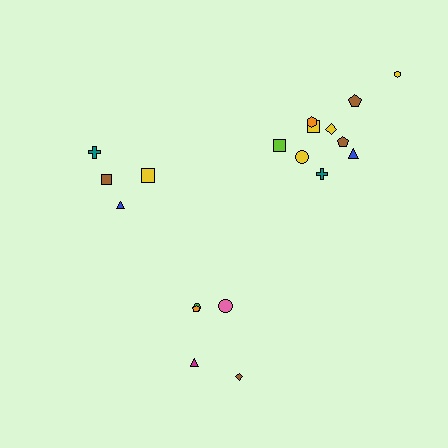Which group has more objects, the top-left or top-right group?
The top-right group.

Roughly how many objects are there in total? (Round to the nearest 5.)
Roughly 20 objects in total.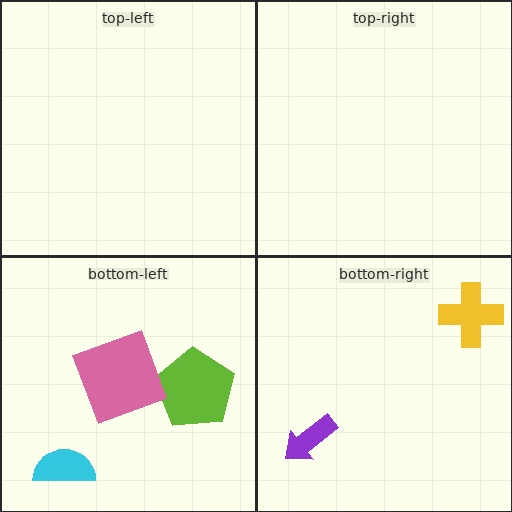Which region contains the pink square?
The bottom-left region.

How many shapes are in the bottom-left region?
3.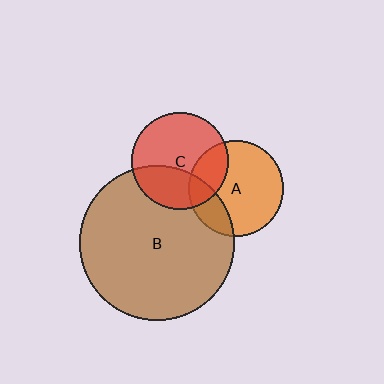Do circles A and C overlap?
Yes.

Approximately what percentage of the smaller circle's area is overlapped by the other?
Approximately 25%.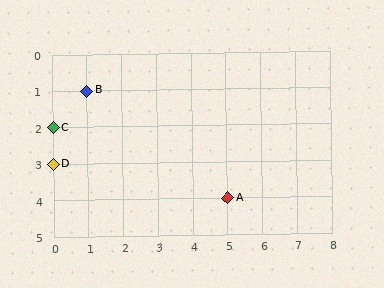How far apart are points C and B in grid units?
Points C and B are 1 column and 1 row apart (about 1.4 grid units diagonally).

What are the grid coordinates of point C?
Point C is at grid coordinates (0, 2).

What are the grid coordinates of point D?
Point D is at grid coordinates (0, 3).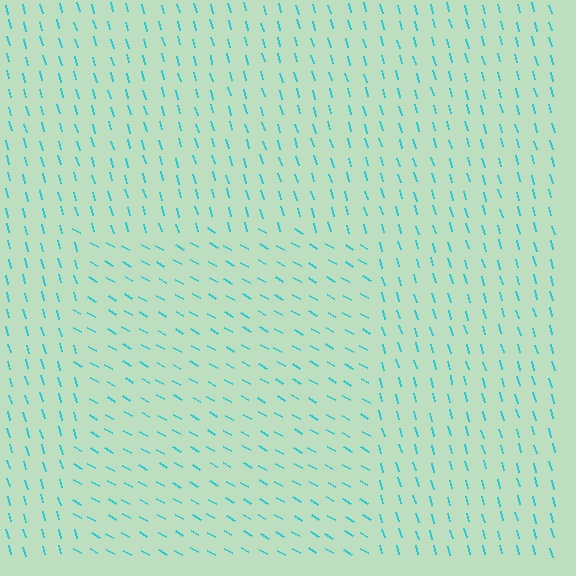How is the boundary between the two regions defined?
The boundary is defined purely by a change in line orientation (approximately 45 degrees difference). All lines are the same color and thickness.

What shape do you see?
I see a rectangle.